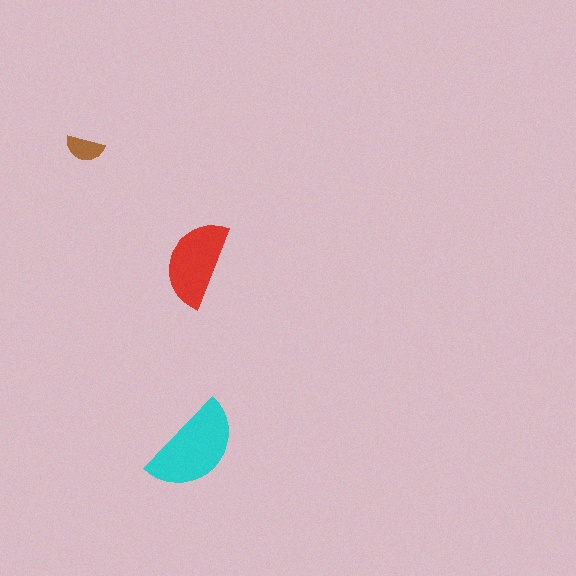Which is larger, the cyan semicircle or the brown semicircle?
The cyan one.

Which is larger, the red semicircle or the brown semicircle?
The red one.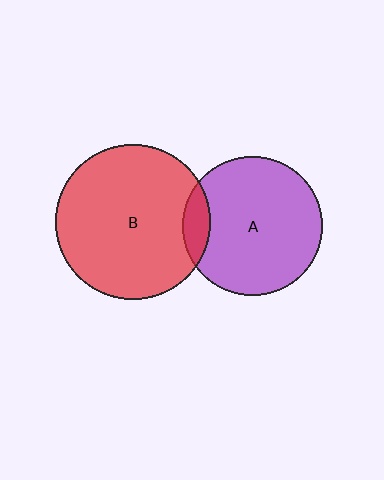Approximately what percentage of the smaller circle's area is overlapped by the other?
Approximately 10%.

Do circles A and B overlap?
Yes.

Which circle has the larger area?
Circle B (red).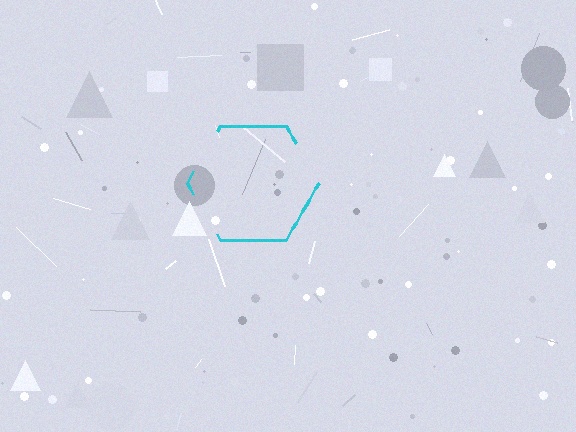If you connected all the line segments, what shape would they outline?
They would outline a hexagon.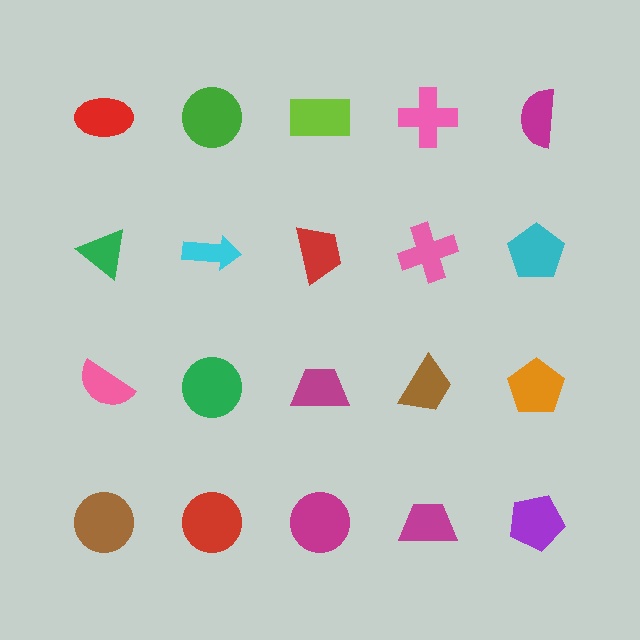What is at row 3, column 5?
An orange pentagon.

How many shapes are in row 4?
5 shapes.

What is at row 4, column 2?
A red circle.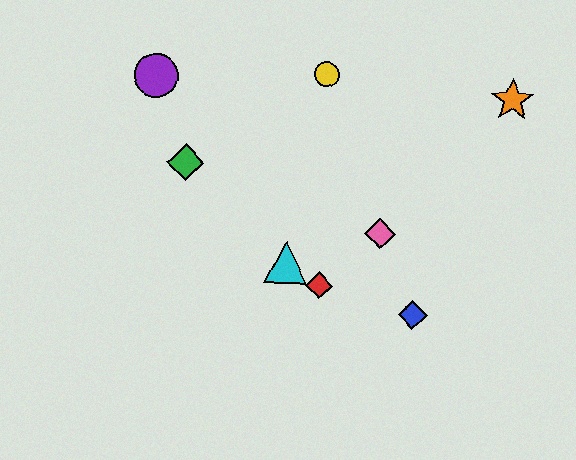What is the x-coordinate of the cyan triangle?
The cyan triangle is at x≈286.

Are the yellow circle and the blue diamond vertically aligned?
No, the yellow circle is at x≈327 and the blue diamond is at x≈413.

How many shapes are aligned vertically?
2 shapes (the red diamond, the yellow circle) are aligned vertically.